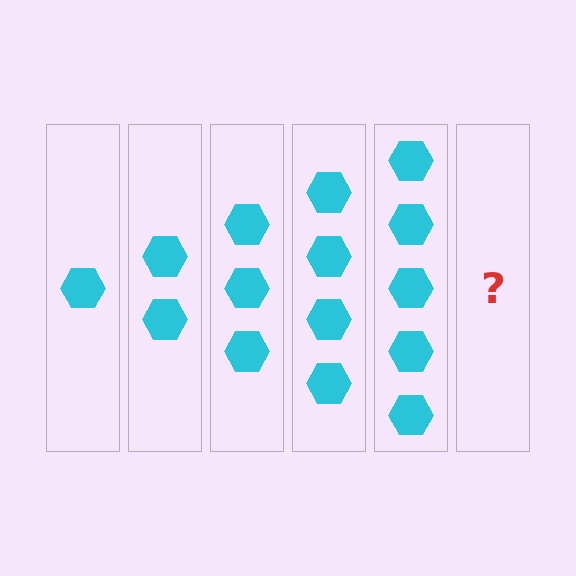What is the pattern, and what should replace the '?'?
The pattern is that each step adds one more hexagon. The '?' should be 6 hexagons.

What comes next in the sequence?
The next element should be 6 hexagons.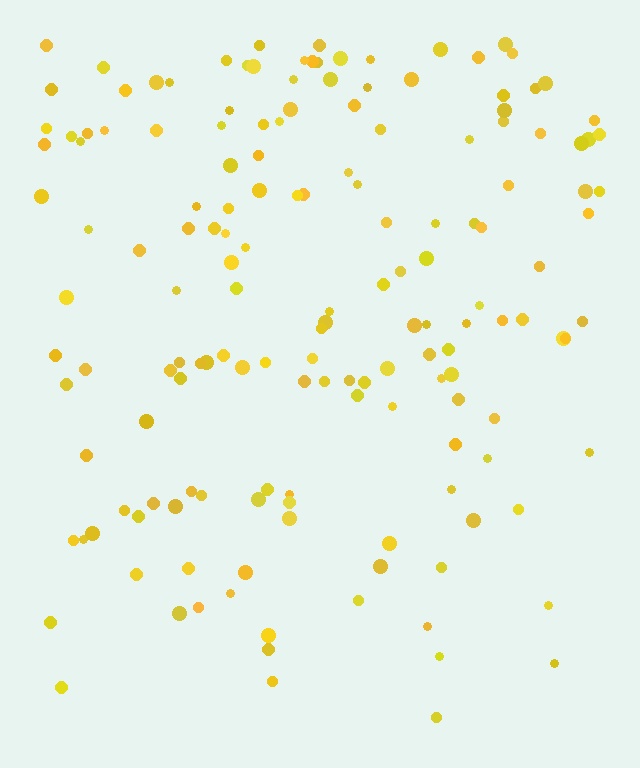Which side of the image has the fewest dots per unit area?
The bottom.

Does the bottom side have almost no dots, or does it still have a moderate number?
Still a moderate number, just noticeably fewer than the top.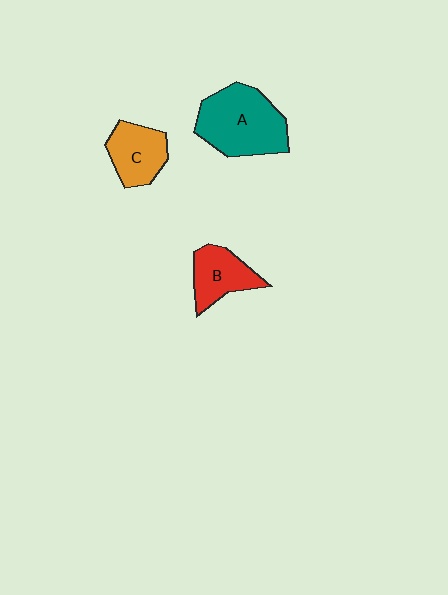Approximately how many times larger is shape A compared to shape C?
Approximately 1.7 times.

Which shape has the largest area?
Shape A (teal).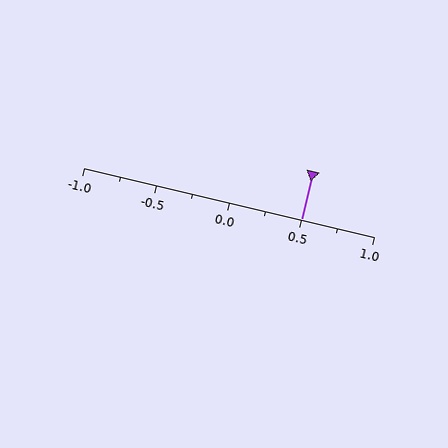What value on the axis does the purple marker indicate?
The marker indicates approximately 0.5.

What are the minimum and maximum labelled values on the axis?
The axis runs from -1.0 to 1.0.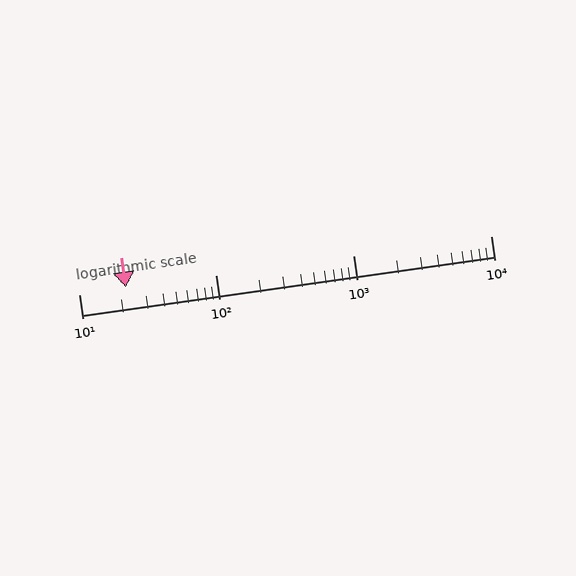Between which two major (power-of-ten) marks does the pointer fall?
The pointer is between 10 and 100.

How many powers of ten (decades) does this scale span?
The scale spans 3 decades, from 10 to 10000.